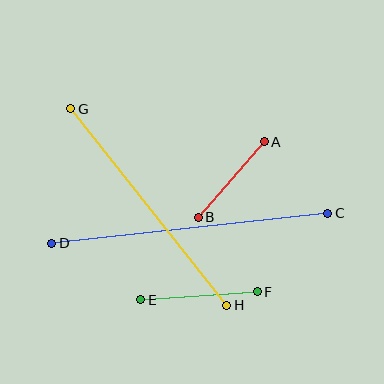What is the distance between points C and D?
The distance is approximately 278 pixels.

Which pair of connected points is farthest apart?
Points C and D are farthest apart.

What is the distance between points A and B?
The distance is approximately 100 pixels.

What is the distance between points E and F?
The distance is approximately 117 pixels.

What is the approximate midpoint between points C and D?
The midpoint is at approximately (190, 228) pixels.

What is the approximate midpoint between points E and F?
The midpoint is at approximately (199, 296) pixels.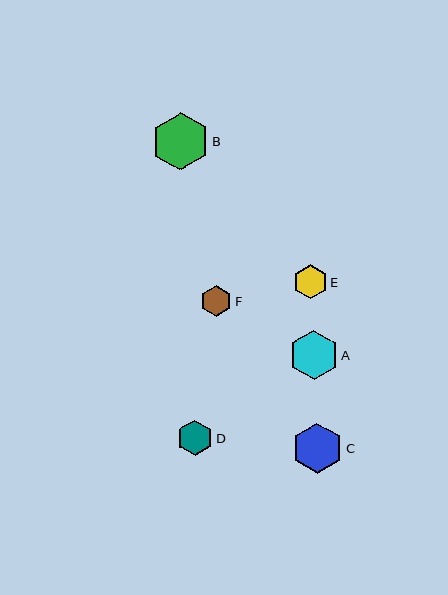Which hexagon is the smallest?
Hexagon F is the smallest with a size of approximately 31 pixels.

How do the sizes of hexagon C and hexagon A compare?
Hexagon C and hexagon A are approximately the same size.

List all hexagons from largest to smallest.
From largest to smallest: B, C, A, D, E, F.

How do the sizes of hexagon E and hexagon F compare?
Hexagon E and hexagon F are approximately the same size.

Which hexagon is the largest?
Hexagon B is the largest with a size of approximately 58 pixels.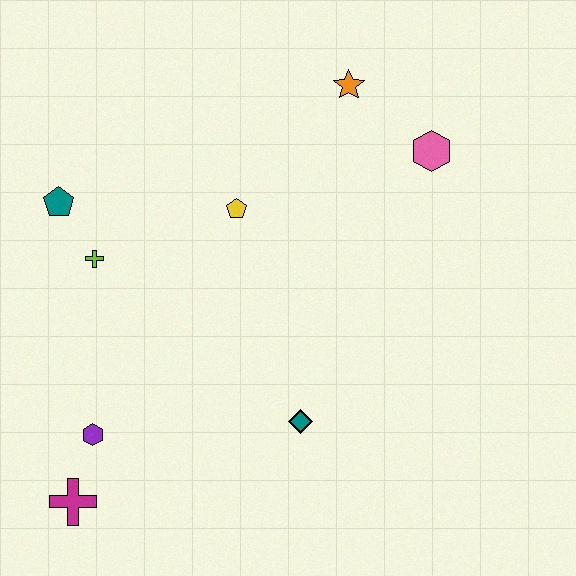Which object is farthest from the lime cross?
The pink hexagon is farthest from the lime cross.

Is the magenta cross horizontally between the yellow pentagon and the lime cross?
No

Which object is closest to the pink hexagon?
The orange star is closest to the pink hexagon.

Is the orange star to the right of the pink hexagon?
No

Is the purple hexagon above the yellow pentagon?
No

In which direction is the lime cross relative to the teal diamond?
The lime cross is to the left of the teal diamond.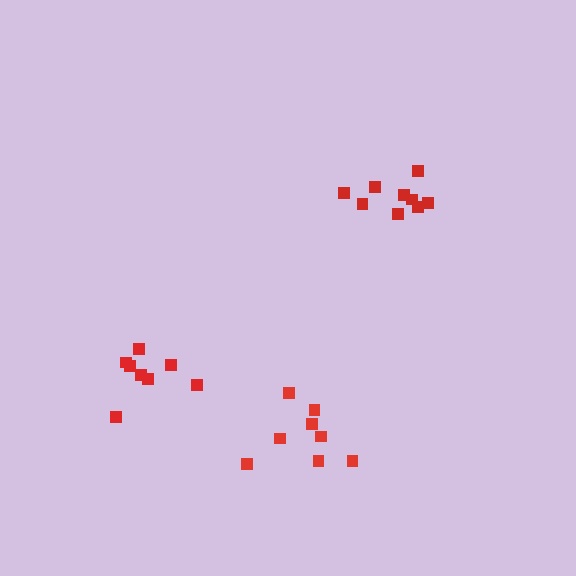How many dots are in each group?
Group 1: 8 dots, Group 2: 8 dots, Group 3: 9 dots (25 total).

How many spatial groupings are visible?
There are 3 spatial groupings.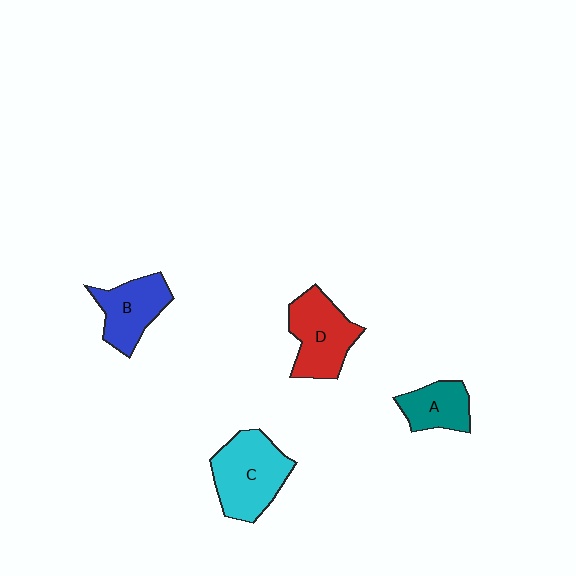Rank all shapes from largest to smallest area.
From largest to smallest: C (cyan), D (red), B (blue), A (teal).